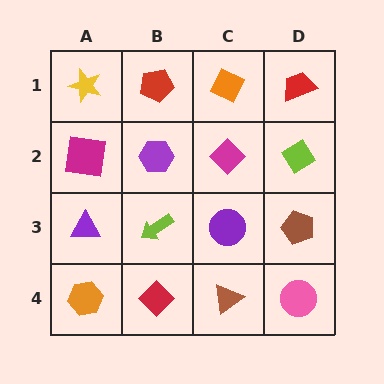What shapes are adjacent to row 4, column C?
A purple circle (row 3, column C), a red diamond (row 4, column B), a pink circle (row 4, column D).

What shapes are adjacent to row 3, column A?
A magenta square (row 2, column A), an orange hexagon (row 4, column A), a lime arrow (row 3, column B).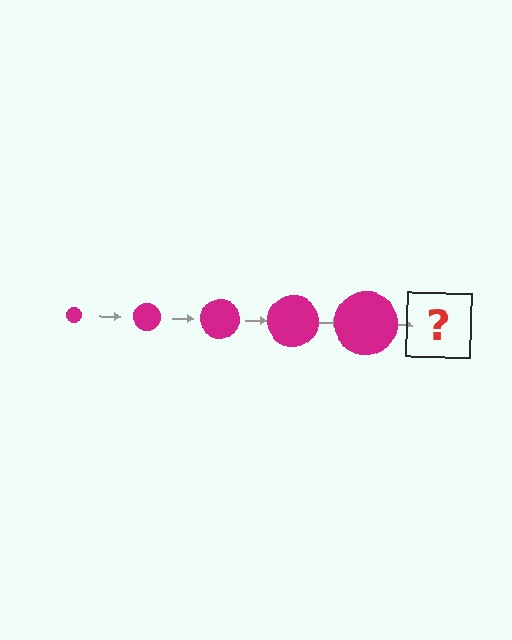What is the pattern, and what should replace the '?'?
The pattern is that the circle gets progressively larger each step. The '?' should be a magenta circle, larger than the previous one.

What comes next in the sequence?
The next element should be a magenta circle, larger than the previous one.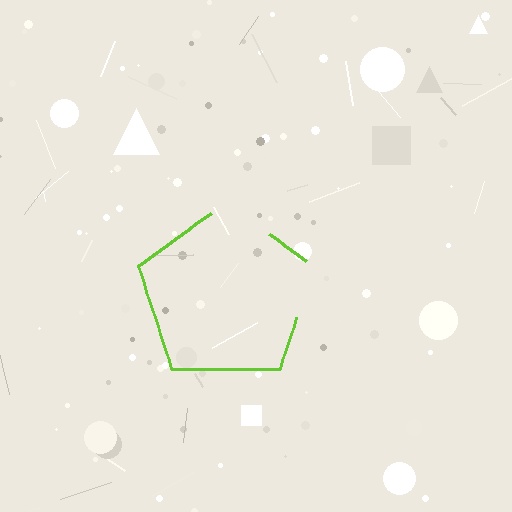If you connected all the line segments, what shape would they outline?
They would outline a pentagon.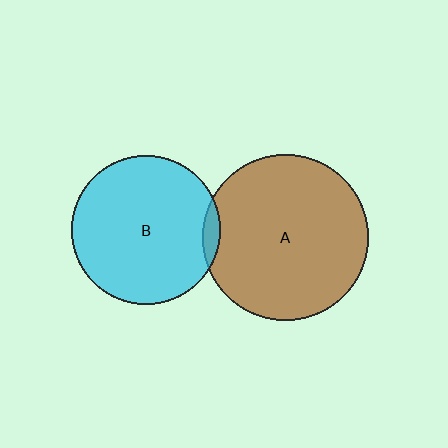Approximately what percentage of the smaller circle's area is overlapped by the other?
Approximately 5%.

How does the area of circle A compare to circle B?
Approximately 1.2 times.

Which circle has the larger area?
Circle A (brown).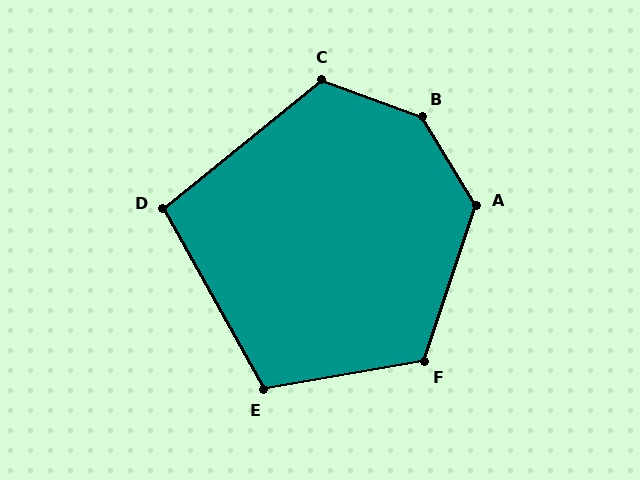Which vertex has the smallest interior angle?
D, at approximately 100 degrees.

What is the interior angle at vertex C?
Approximately 121 degrees (obtuse).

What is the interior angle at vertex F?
Approximately 119 degrees (obtuse).